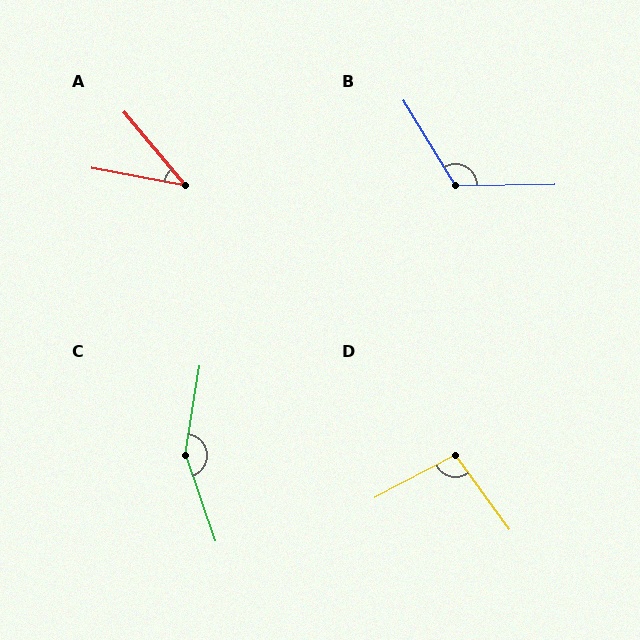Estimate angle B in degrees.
Approximately 120 degrees.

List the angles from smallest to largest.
A (40°), D (98°), B (120°), C (152°).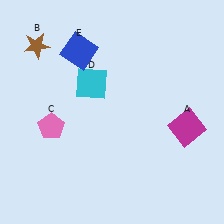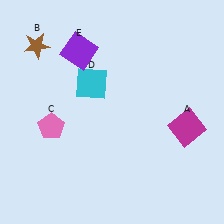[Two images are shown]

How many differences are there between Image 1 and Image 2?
There is 1 difference between the two images.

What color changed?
The square (E) changed from blue in Image 1 to purple in Image 2.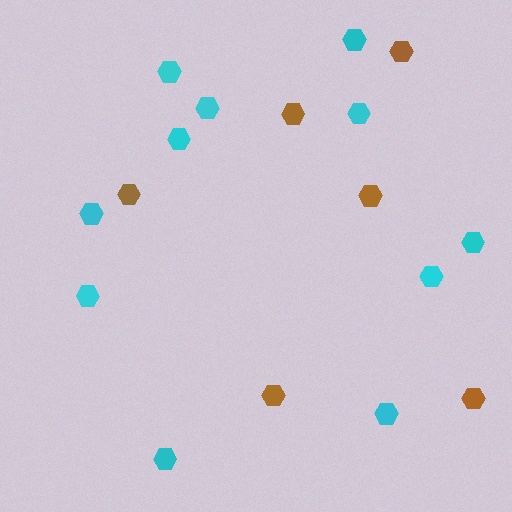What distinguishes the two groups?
There are 2 groups: one group of cyan hexagons (11) and one group of brown hexagons (6).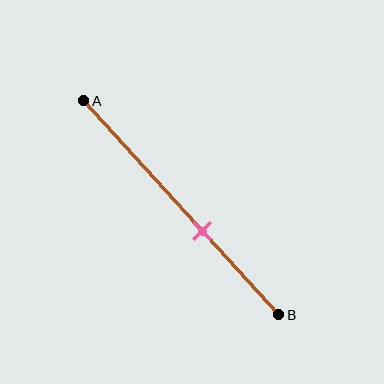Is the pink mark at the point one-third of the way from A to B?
No, the mark is at about 60% from A, not at the 33% one-third point.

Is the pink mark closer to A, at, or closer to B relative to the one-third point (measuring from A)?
The pink mark is closer to point B than the one-third point of segment AB.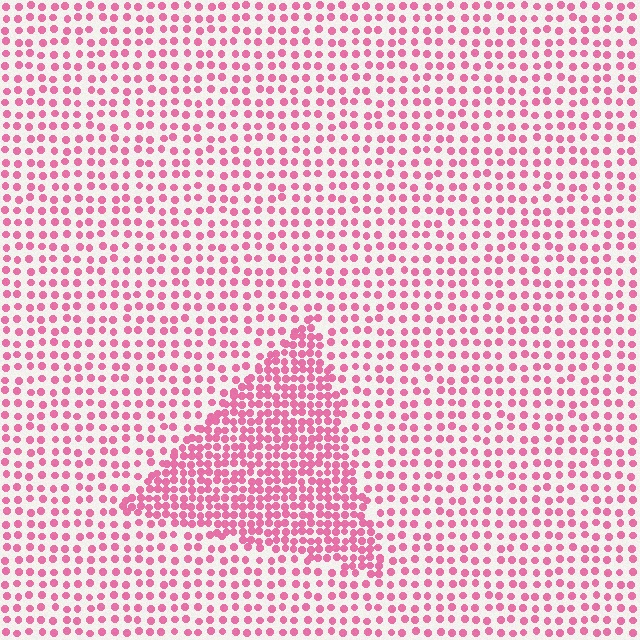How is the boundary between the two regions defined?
The boundary is defined by a change in element density (approximately 2.0x ratio). All elements are the same color, size, and shape.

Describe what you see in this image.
The image contains small pink elements arranged at two different densities. A triangle-shaped region is visible where the elements are more densely packed than the surrounding area.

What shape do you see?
I see a triangle.